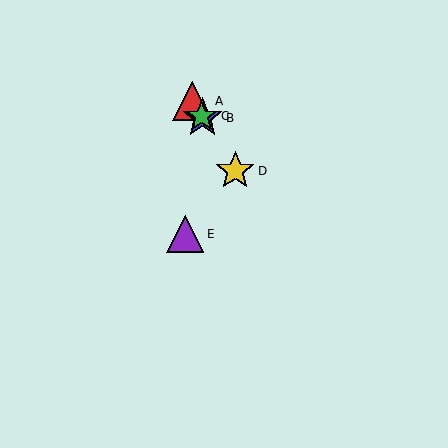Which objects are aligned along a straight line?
Objects A, B, C, D are aligned along a straight line.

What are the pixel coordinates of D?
Object D is at (235, 171).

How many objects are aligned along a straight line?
4 objects (A, B, C, D) are aligned along a straight line.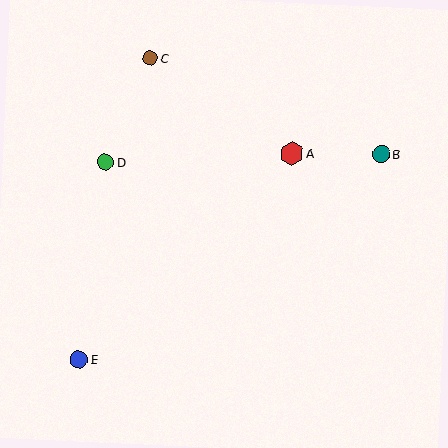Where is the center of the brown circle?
The center of the brown circle is at (150, 58).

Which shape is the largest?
The red hexagon (labeled A) is the largest.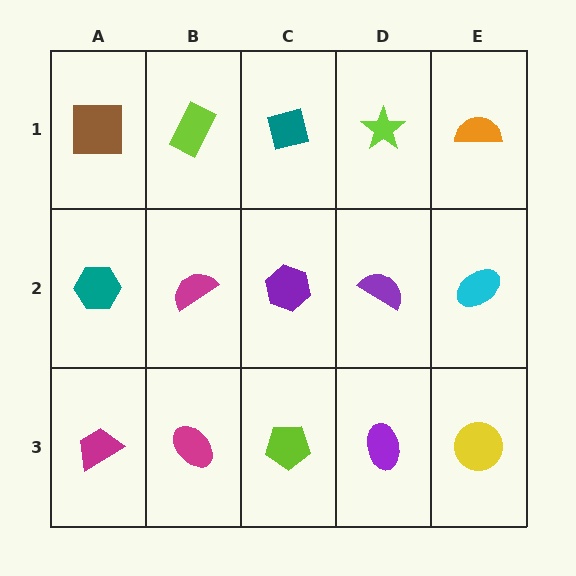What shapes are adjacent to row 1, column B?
A magenta semicircle (row 2, column B), a brown square (row 1, column A), a teal square (row 1, column C).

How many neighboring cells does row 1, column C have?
3.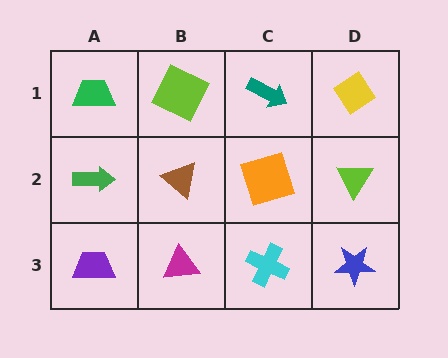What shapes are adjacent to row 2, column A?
A green trapezoid (row 1, column A), a purple trapezoid (row 3, column A), a brown triangle (row 2, column B).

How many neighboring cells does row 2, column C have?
4.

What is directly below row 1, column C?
An orange square.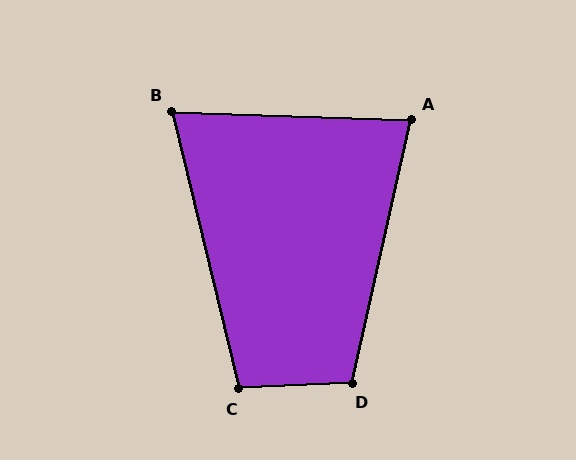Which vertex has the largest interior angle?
D, at approximately 105 degrees.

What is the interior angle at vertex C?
Approximately 101 degrees (obtuse).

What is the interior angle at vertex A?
Approximately 79 degrees (acute).